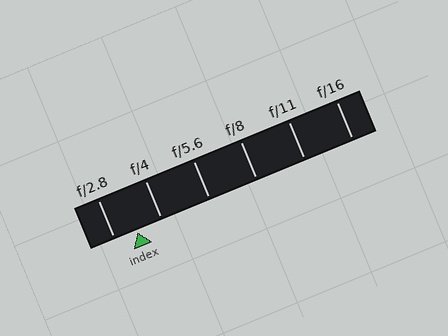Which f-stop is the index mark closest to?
The index mark is closest to f/2.8.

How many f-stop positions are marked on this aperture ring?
There are 6 f-stop positions marked.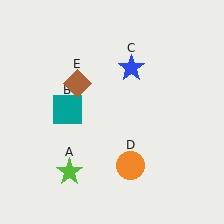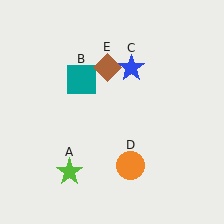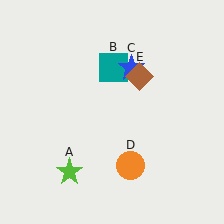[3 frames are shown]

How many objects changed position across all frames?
2 objects changed position: teal square (object B), brown diamond (object E).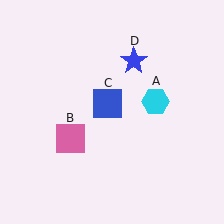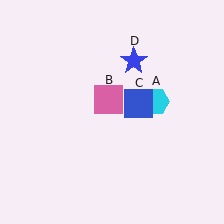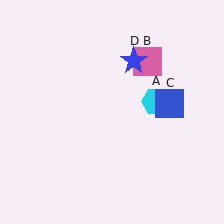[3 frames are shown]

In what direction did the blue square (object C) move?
The blue square (object C) moved right.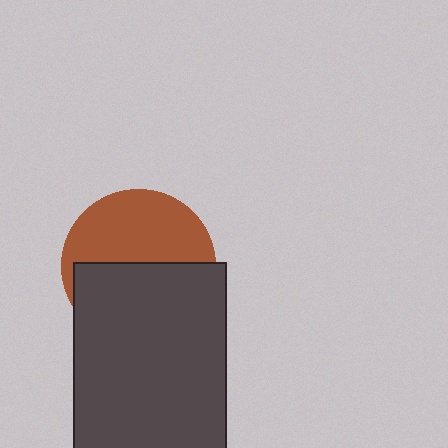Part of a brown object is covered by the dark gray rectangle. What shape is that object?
It is a circle.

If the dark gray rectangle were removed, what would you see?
You would see the complete brown circle.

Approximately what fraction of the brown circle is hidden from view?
Roughly 52% of the brown circle is hidden behind the dark gray rectangle.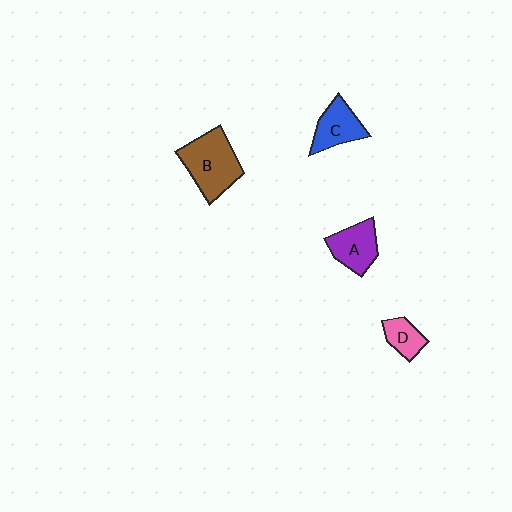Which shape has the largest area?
Shape B (brown).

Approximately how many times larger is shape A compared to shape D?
Approximately 1.6 times.